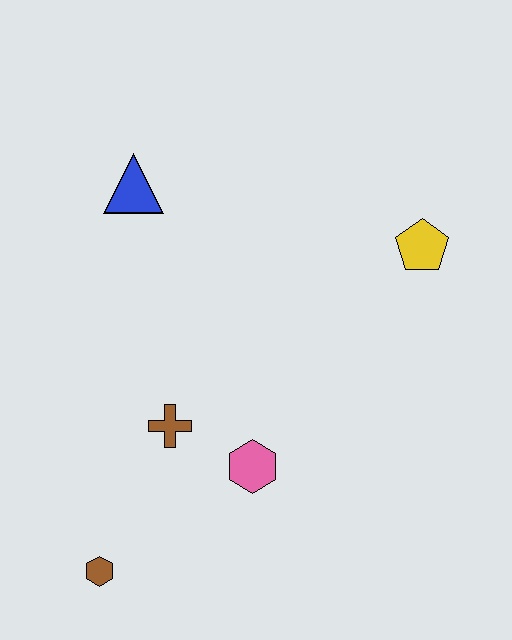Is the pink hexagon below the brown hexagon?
No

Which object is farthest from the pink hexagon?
The blue triangle is farthest from the pink hexagon.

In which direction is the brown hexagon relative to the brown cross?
The brown hexagon is below the brown cross.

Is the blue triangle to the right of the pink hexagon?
No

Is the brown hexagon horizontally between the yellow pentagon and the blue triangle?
No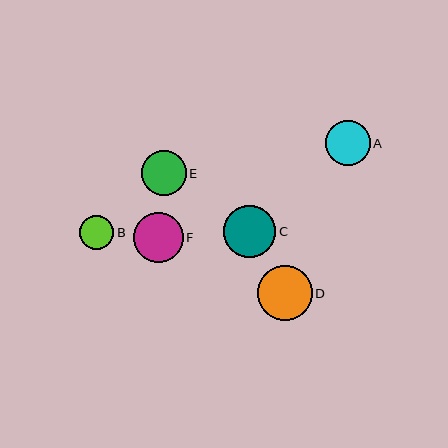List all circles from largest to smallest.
From largest to smallest: D, C, F, E, A, B.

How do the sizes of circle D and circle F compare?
Circle D and circle F are approximately the same size.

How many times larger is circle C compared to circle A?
Circle C is approximately 1.2 times the size of circle A.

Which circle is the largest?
Circle D is the largest with a size of approximately 55 pixels.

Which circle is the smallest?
Circle B is the smallest with a size of approximately 34 pixels.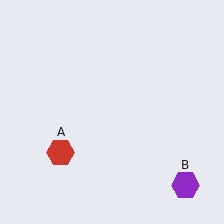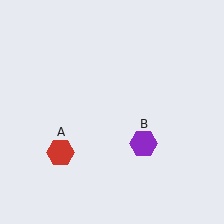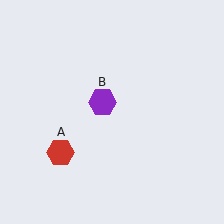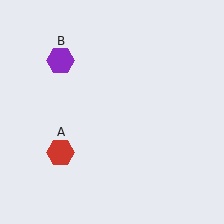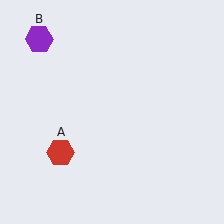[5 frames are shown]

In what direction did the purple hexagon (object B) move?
The purple hexagon (object B) moved up and to the left.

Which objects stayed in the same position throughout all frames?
Red hexagon (object A) remained stationary.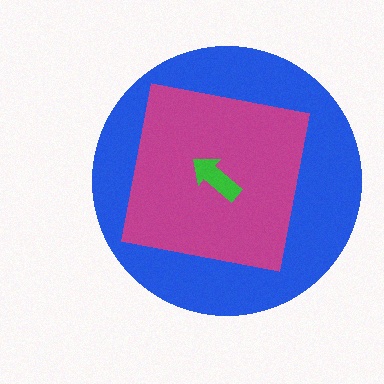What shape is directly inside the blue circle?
The magenta square.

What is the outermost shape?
The blue circle.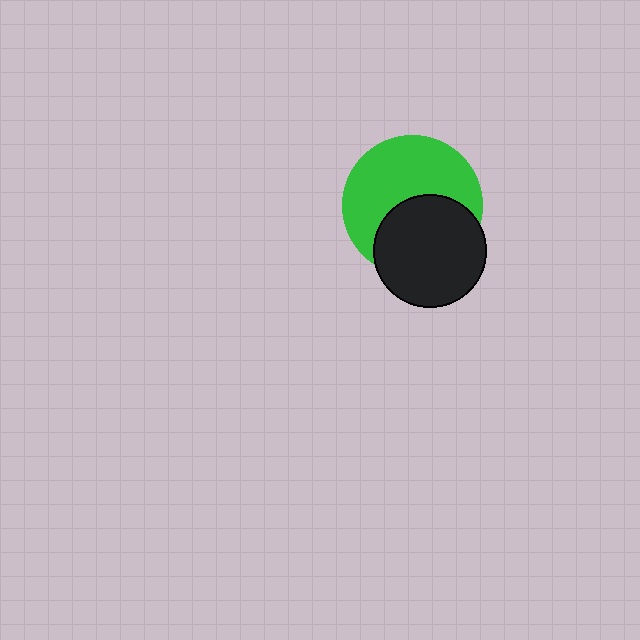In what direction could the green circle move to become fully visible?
The green circle could move up. That would shift it out from behind the black circle entirely.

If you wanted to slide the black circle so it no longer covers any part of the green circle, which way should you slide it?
Slide it down — that is the most direct way to separate the two shapes.